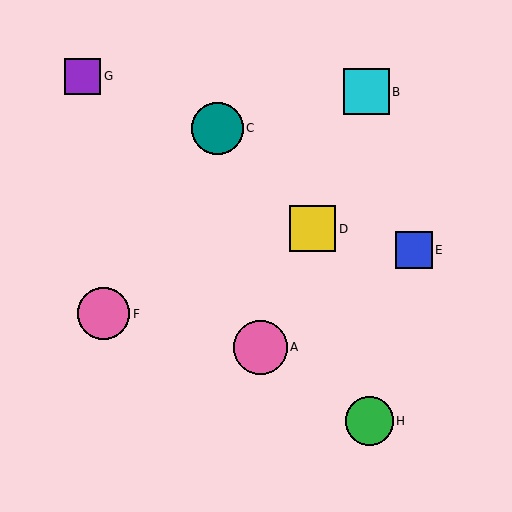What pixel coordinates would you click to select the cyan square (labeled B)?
Click at (367, 92) to select the cyan square B.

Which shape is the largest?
The pink circle (labeled A) is the largest.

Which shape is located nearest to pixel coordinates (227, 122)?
The teal circle (labeled C) at (217, 128) is nearest to that location.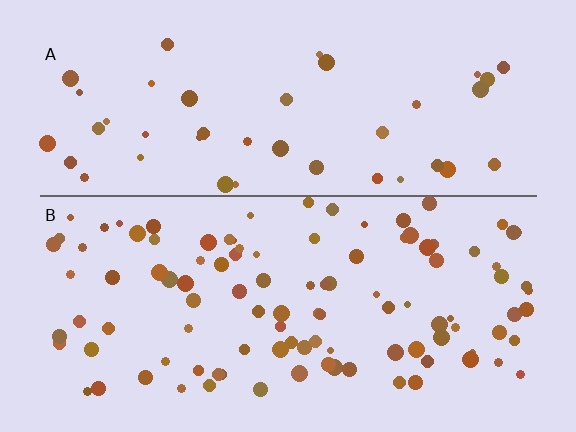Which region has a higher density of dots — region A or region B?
B (the bottom).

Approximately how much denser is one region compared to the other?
Approximately 2.4× — region B over region A.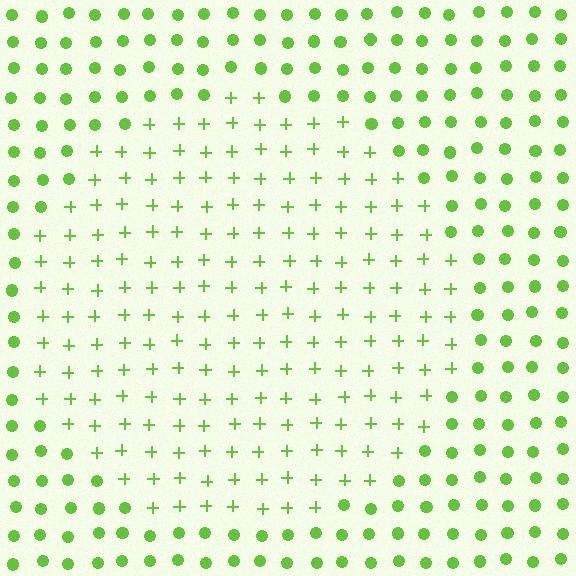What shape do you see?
I see a circle.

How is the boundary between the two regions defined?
The boundary is defined by a change in element shape: plus signs inside vs. circles outside. All elements share the same color and spacing.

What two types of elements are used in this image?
The image uses plus signs inside the circle region and circles outside it.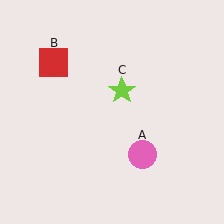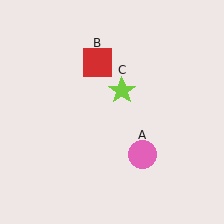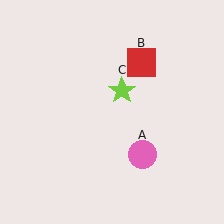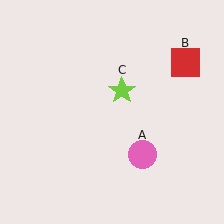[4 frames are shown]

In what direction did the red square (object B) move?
The red square (object B) moved right.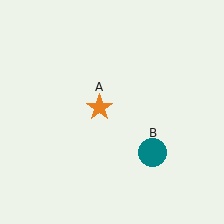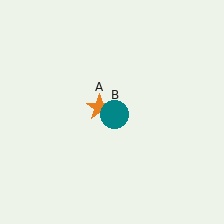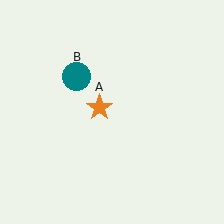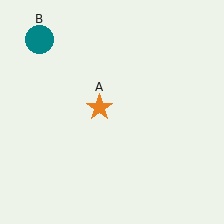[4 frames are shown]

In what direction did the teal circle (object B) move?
The teal circle (object B) moved up and to the left.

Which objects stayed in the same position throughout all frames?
Orange star (object A) remained stationary.